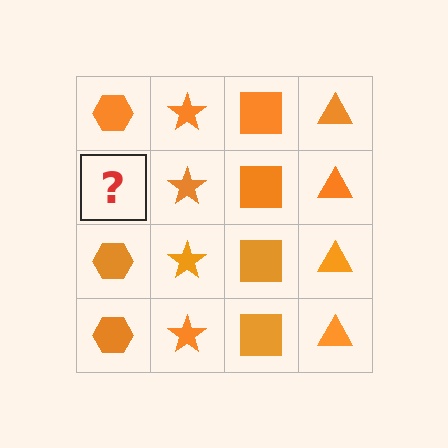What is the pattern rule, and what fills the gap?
The rule is that each column has a consistent shape. The gap should be filled with an orange hexagon.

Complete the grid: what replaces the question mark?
The question mark should be replaced with an orange hexagon.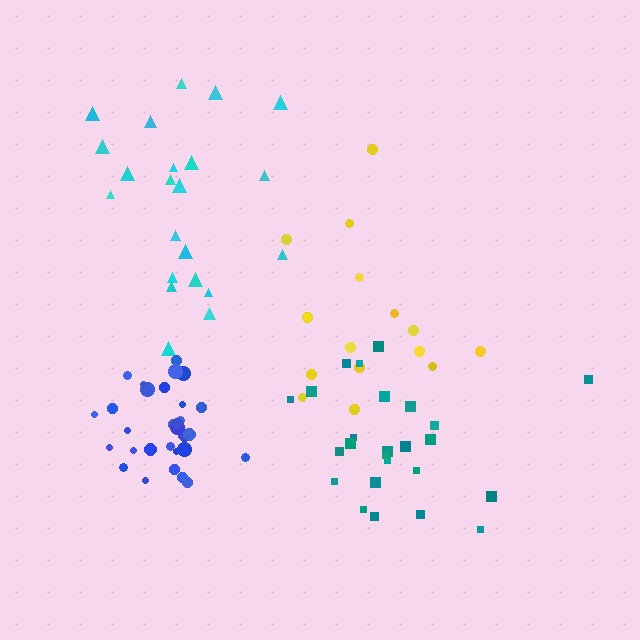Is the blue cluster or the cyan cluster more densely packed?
Blue.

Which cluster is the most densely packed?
Blue.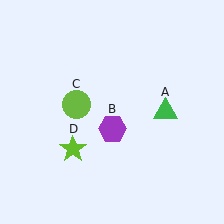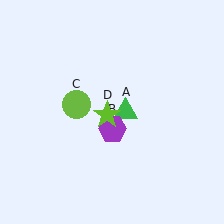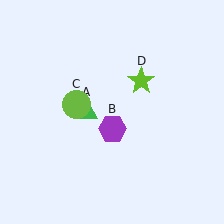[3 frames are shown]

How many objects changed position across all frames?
2 objects changed position: green triangle (object A), lime star (object D).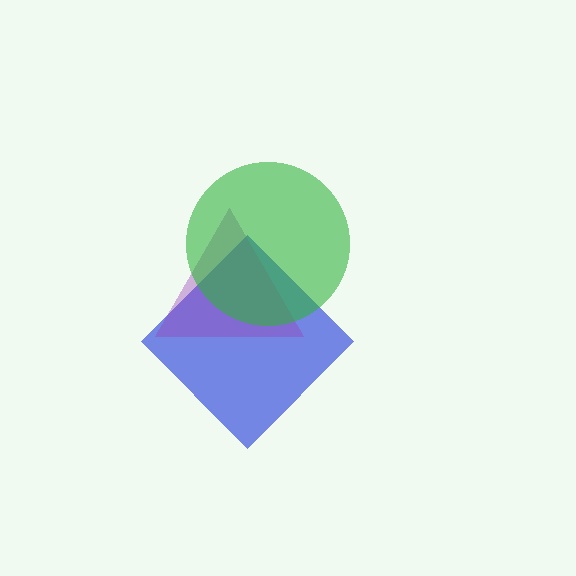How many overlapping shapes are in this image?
There are 3 overlapping shapes in the image.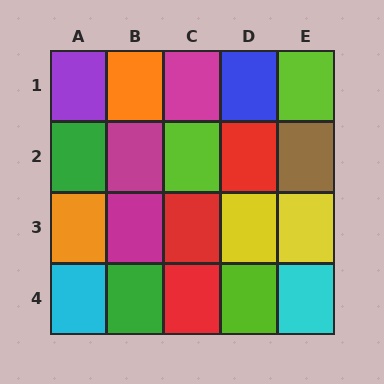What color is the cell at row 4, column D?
Lime.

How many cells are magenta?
3 cells are magenta.